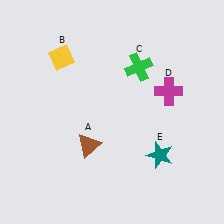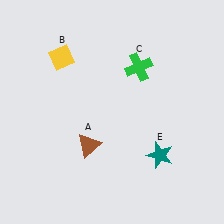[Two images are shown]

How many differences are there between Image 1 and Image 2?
There is 1 difference between the two images.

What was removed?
The magenta cross (D) was removed in Image 2.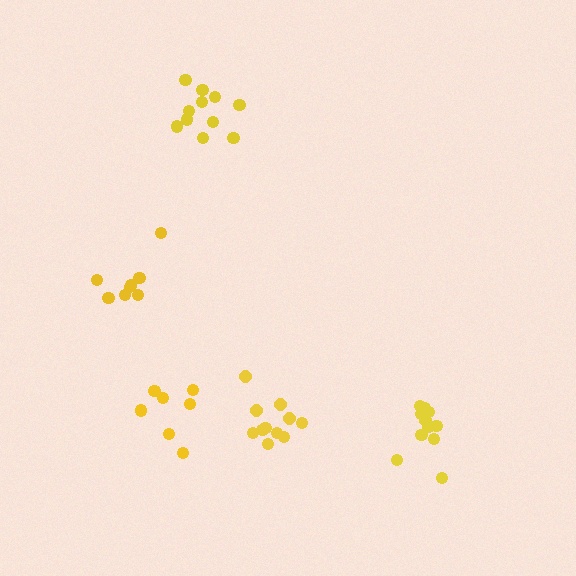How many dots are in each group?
Group 1: 11 dots, Group 2: 8 dots, Group 3: 11 dots, Group 4: 7 dots, Group 5: 11 dots (48 total).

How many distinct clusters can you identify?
There are 5 distinct clusters.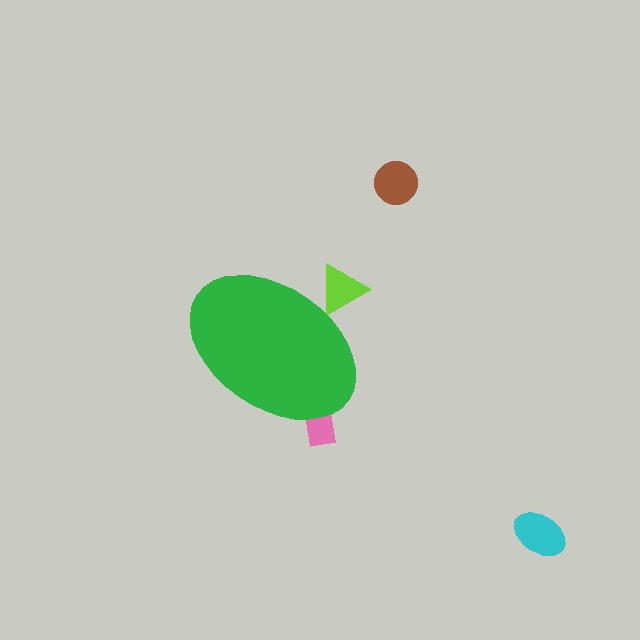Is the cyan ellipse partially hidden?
No, the cyan ellipse is fully visible.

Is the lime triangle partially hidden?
Yes, the lime triangle is partially hidden behind the green ellipse.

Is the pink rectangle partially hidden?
Yes, the pink rectangle is partially hidden behind the green ellipse.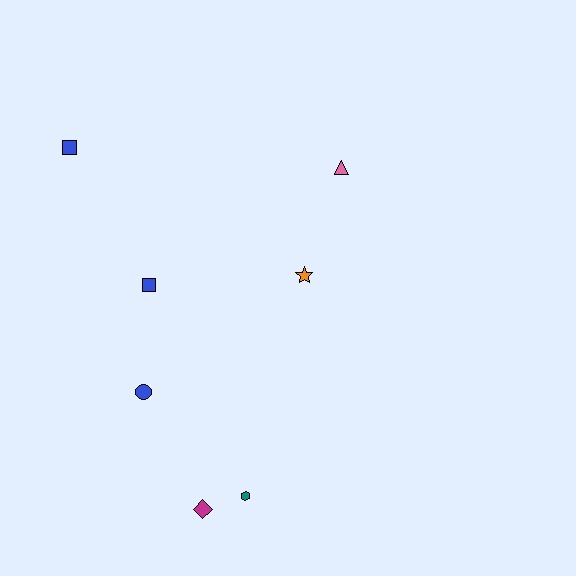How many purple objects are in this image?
There are no purple objects.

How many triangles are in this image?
There is 1 triangle.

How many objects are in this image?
There are 7 objects.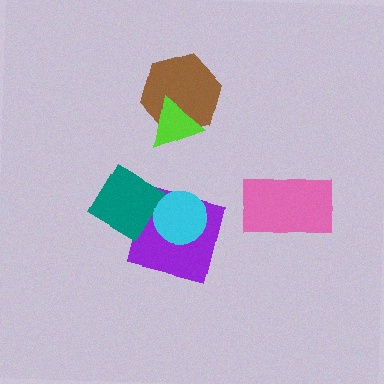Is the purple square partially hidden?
Yes, it is partially covered by another shape.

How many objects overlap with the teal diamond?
2 objects overlap with the teal diamond.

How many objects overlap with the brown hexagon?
1 object overlaps with the brown hexagon.